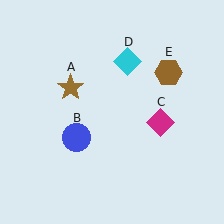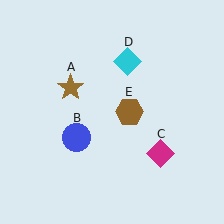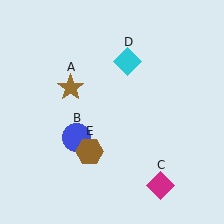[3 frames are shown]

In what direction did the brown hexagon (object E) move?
The brown hexagon (object E) moved down and to the left.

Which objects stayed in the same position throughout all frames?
Brown star (object A) and blue circle (object B) and cyan diamond (object D) remained stationary.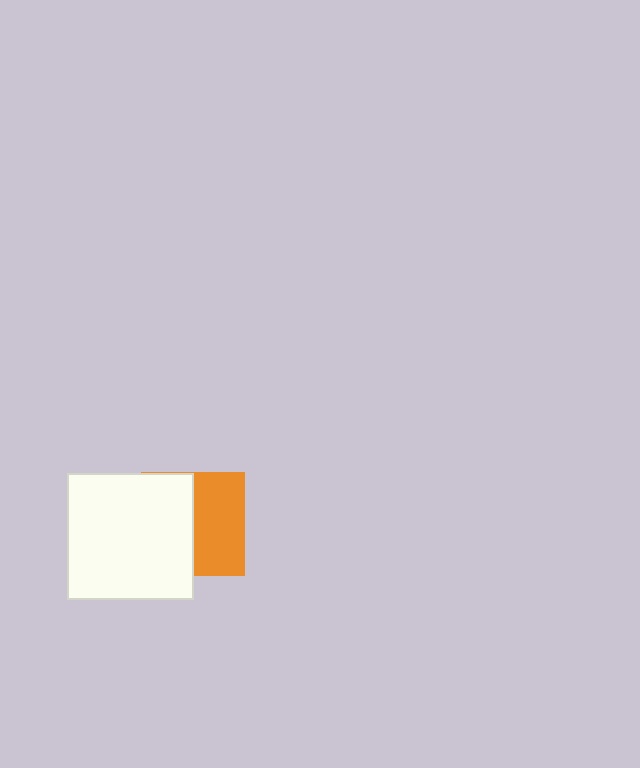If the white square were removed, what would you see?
You would see the complete orange square.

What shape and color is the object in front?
The object in front is a white square.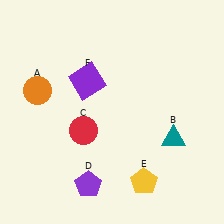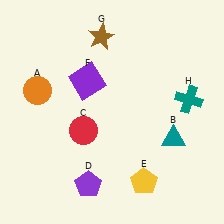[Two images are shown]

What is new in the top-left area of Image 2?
A brown star (G) was added in the top-left area of Image 2.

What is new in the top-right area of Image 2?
A teal cross (H) was added in the top-right area of Image 2.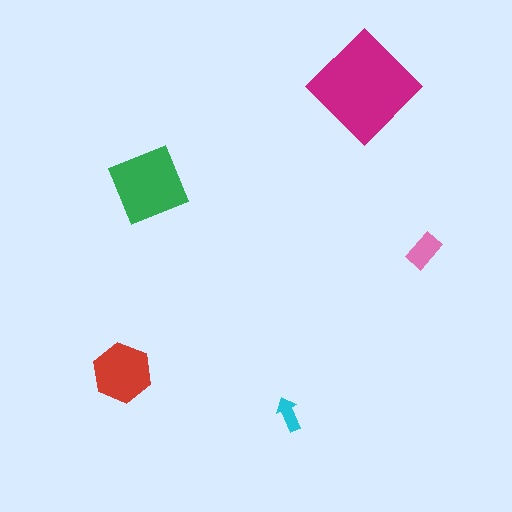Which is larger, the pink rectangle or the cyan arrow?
The pink rectangle.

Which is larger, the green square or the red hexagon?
The green square.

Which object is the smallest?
The cyan arrow.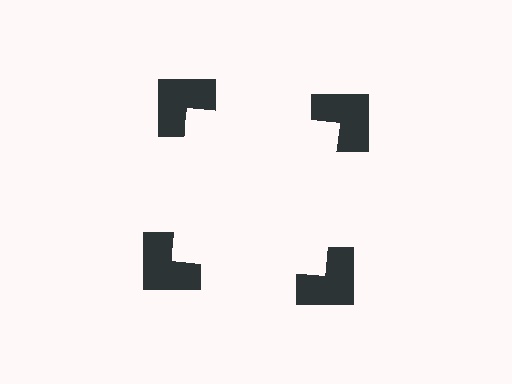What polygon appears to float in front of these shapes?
An illusory square — its edges are inferred from the aligned wedge cuts in the notched squares, not physically drawn.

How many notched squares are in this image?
There are 4 — one at each vertex of the illusory square.